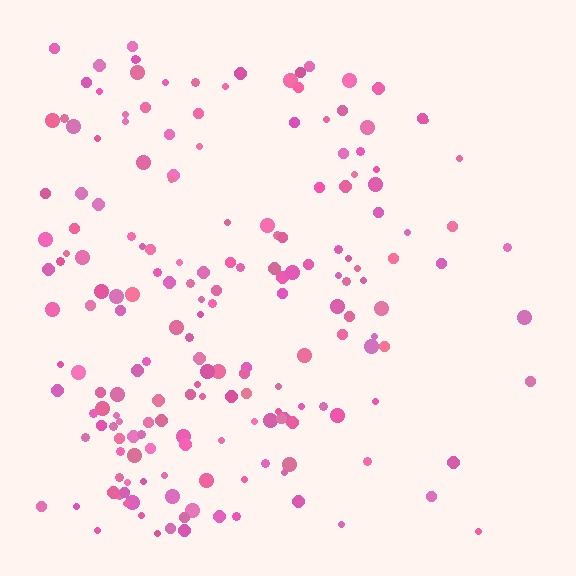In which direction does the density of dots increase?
From right to left, with the left side densest.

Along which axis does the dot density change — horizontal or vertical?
Horizontal.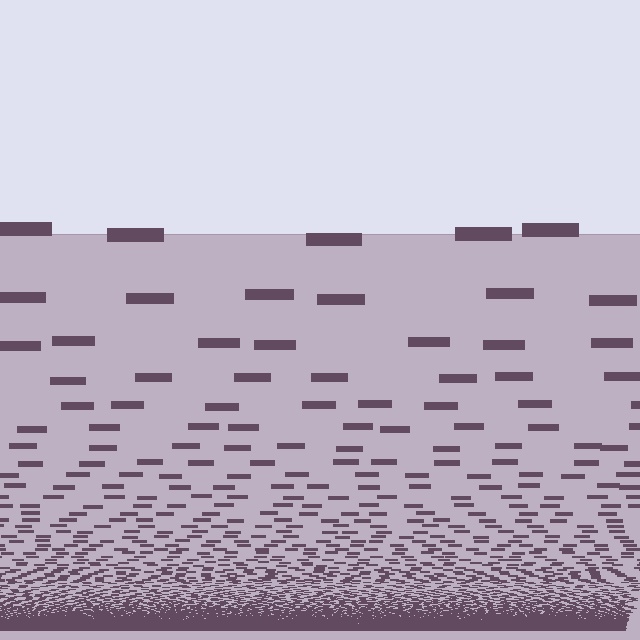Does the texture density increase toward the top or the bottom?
Density increases toward the bottom.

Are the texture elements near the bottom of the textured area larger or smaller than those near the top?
Smaller. The gradient is inverted — elements near the bottom are smaller and denser.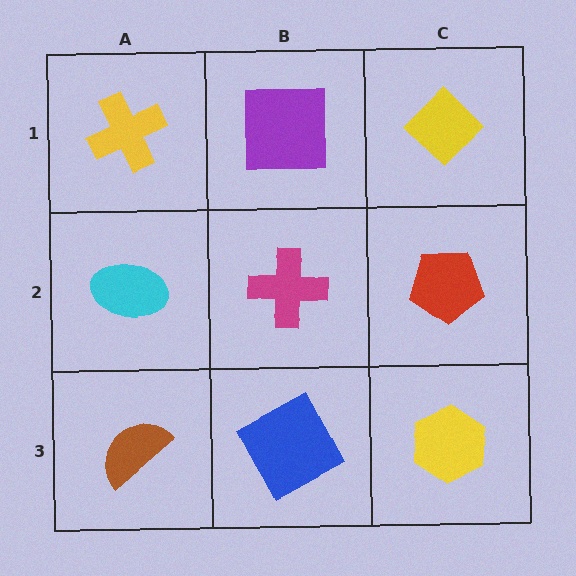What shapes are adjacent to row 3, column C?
A red pentagon (row 2, column C), a blue square (row 3, column B).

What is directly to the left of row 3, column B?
A brown semicircle.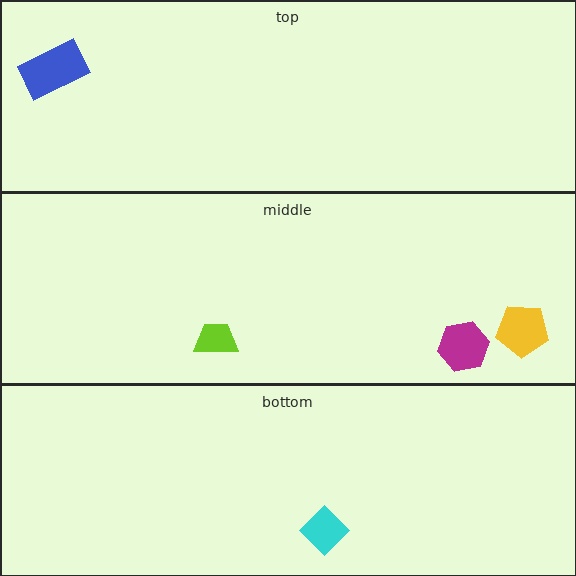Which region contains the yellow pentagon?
The middle region.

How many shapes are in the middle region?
3.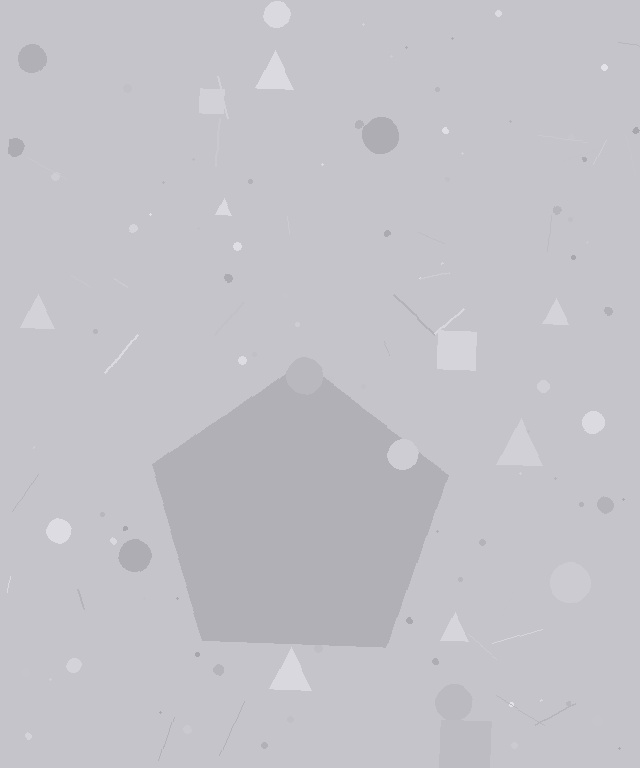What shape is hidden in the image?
A pentagon is hidden in the image.